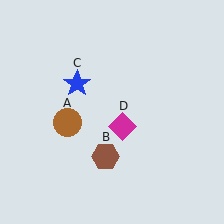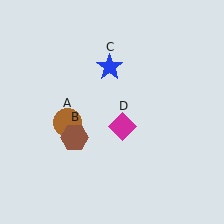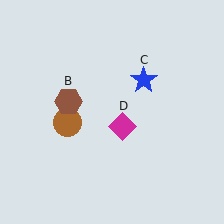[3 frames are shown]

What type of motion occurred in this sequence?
The brown hexagon (object B), blue star (object C) rotated clockwise around the center of the scene.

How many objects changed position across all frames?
2 objects changed position: brown hexagon (object B), blue star (object C).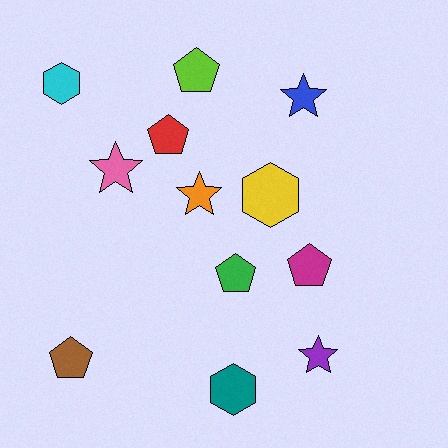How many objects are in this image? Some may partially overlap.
There are 12 objects.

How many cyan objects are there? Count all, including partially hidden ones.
There is 1 cyan object.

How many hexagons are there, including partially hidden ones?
There are 3 hexagons.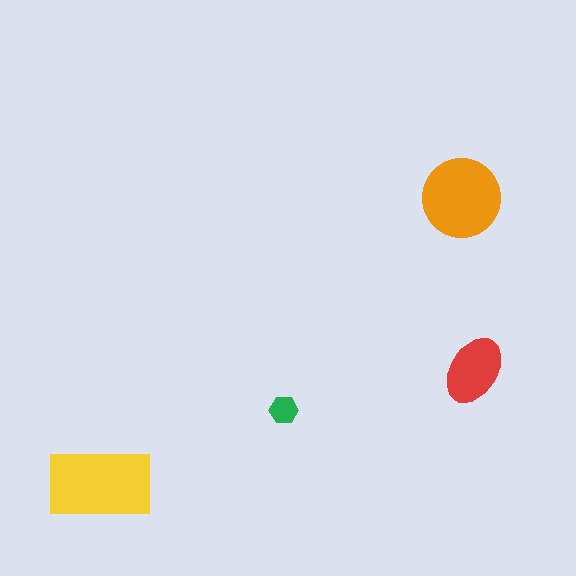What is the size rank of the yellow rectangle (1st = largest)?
1st.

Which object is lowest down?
The yellow rectangle is bottommost.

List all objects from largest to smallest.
The yellow rectangle, the orange circle, the red ellipse, the green hexagon.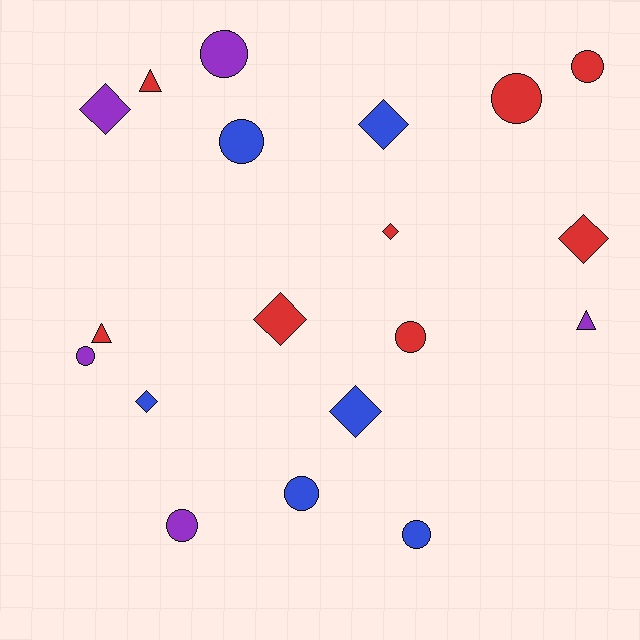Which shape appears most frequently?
Circle, with 9 objects.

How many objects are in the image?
There are 19 objects.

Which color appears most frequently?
Red, with 8 objects.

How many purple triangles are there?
There is 1 purple triangle.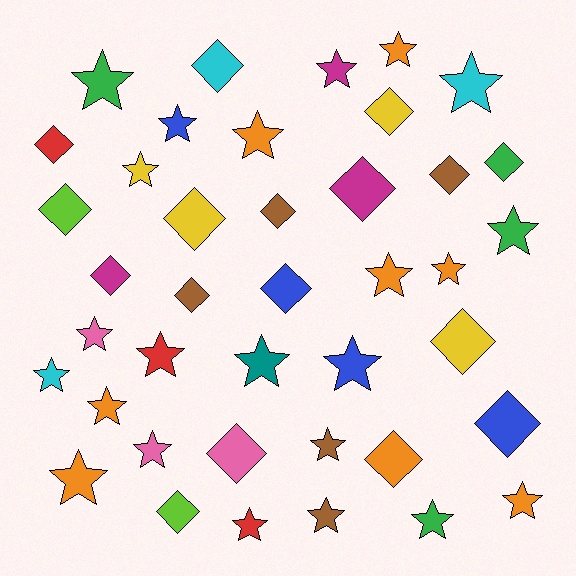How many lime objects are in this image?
There are 2 lime objects.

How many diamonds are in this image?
There are 17 diamonds.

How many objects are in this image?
There are 40 objects.